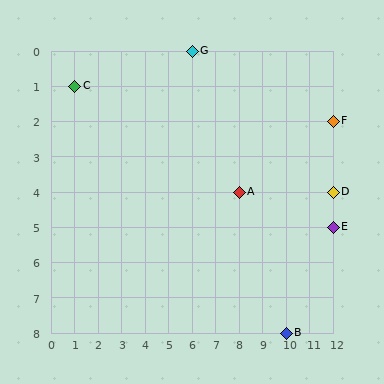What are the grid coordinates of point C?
Point C is at grid coordinates (1, 1).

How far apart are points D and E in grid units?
Points D and E are 1 row apart.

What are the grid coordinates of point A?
Point A is at grid coordinates (8, 4).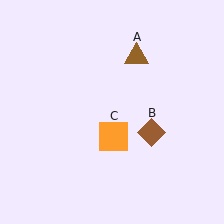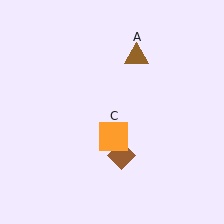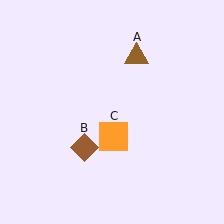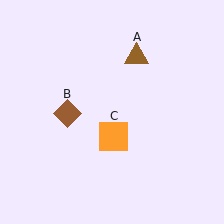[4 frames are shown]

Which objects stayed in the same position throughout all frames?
Brown triangle (object A) and orange square (object C) remained stationary.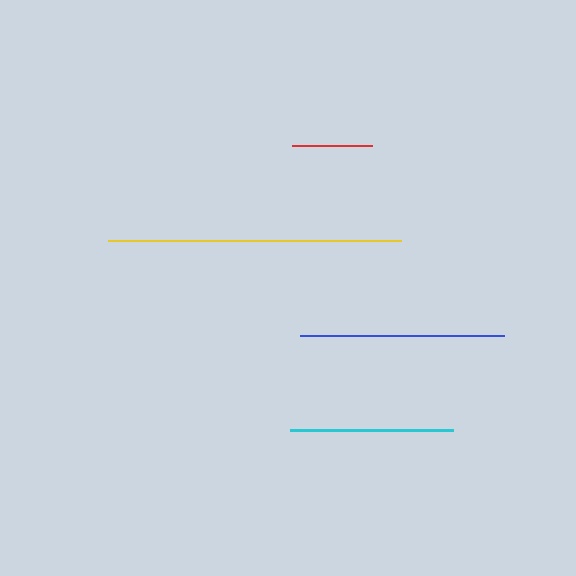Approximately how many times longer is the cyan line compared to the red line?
The cyan line is approximately 2.0 times the length of the red line.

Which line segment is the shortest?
The red line is the shortest at approximately 80 pixels.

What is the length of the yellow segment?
The yellow segment is approximately 293 pixels long.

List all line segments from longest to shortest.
From longest to shortest: yellow, blue, cyan, red.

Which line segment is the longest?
The yellow line is the longest at approximately 293 pixels.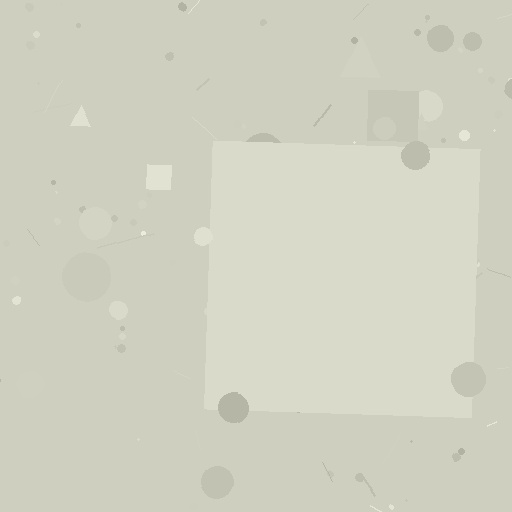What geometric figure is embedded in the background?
A square is embedded in the background.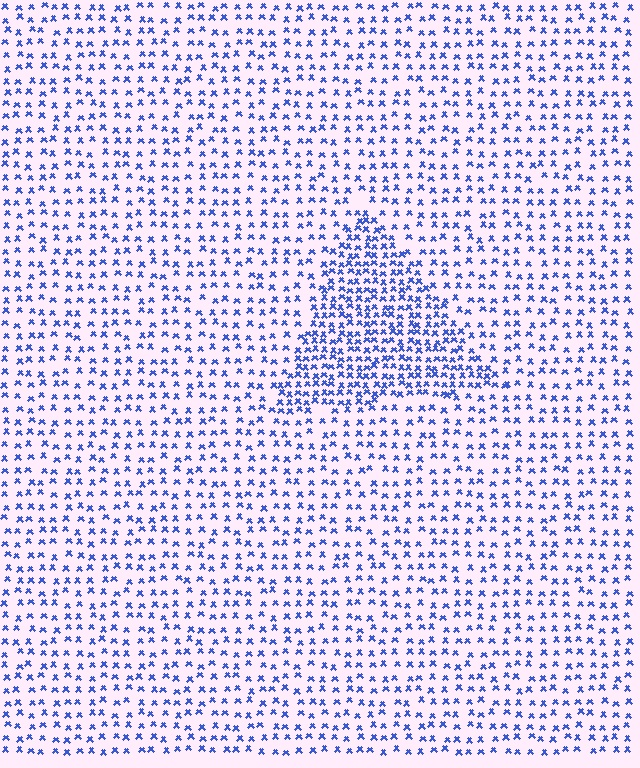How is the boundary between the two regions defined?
The boundary is defined by a change in element density (approximately 2.0x ratio). All elements are the same color, size, and shape.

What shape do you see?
I see a triangle.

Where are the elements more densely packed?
The elements are more densely packed inside the triangle boundary.